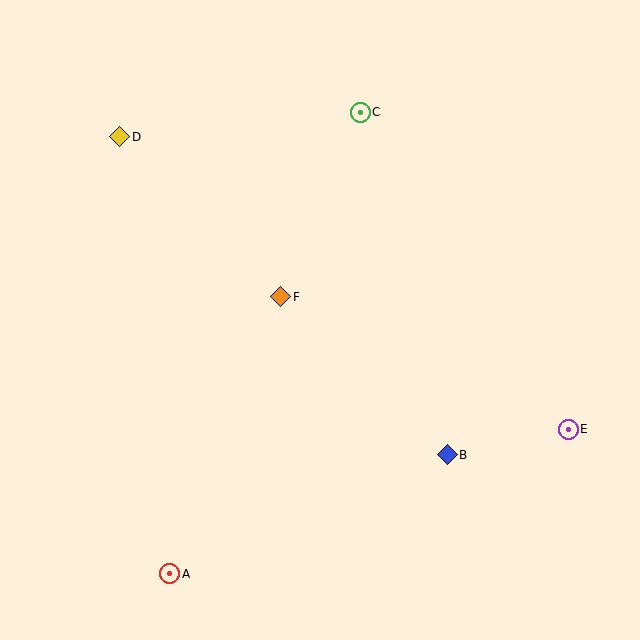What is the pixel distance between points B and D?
The distance between B and D is 457 pixels.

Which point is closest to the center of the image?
Point F at (281, 297) is closest to the center.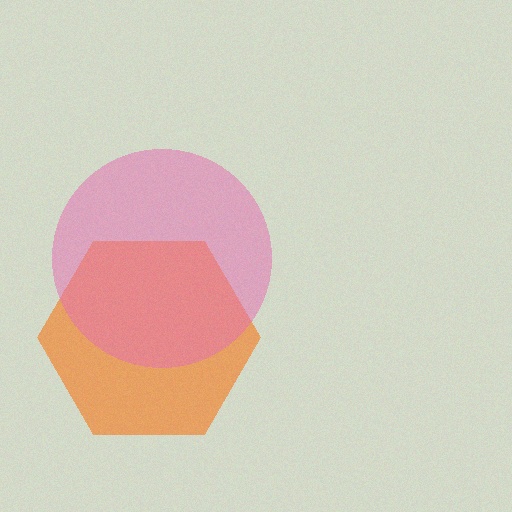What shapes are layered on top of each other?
The layered shapes are: an orange hexagon, a pink circle.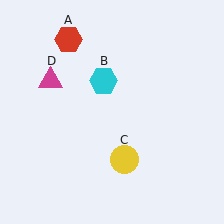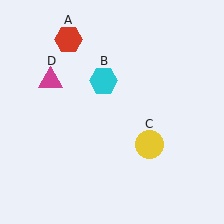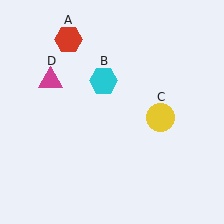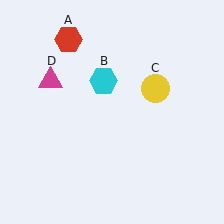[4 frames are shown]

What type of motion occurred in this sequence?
The yellow circle (object C) rotated counterclockwise around the center of the scene.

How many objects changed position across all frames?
1 object changed position: yellow circle (object C).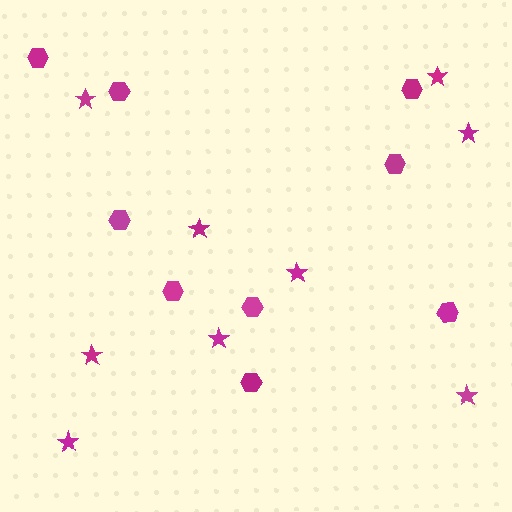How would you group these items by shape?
There are 2 groups: one group of stars (9) and one group of hexagons (9).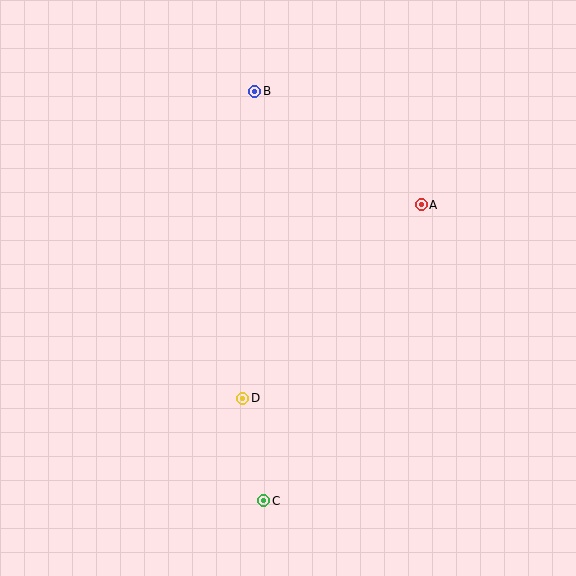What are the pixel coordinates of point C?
Point C is at (264, 501).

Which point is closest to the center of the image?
Point D at (243, 398) is closest to the center.